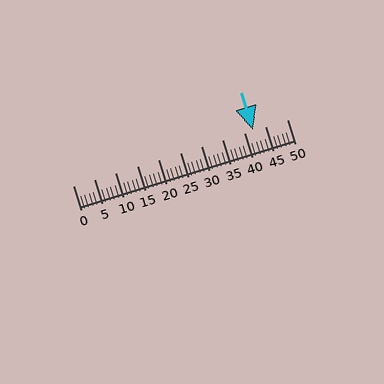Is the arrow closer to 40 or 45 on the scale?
The arrow is closer to 40.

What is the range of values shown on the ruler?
The ruler shows values from 0 to 50.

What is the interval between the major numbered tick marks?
The major tick marks are spaced 5 units apart.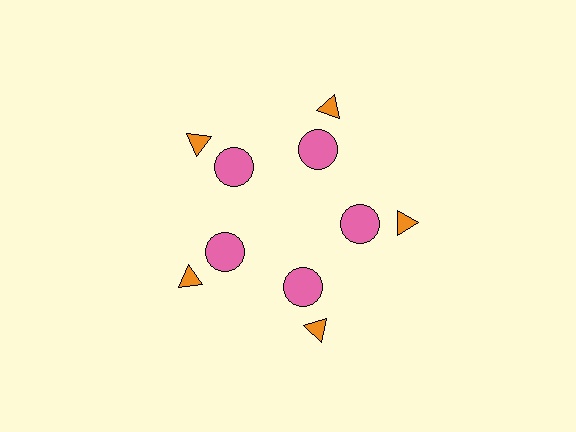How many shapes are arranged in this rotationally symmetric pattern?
There are 10 shapes, arranged in 5 groups of 2.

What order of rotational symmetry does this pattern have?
This pattern has 5-fold rotational symmetry.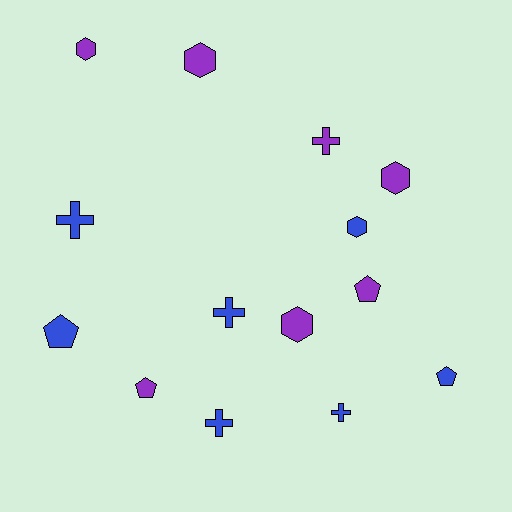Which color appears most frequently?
Blue, with 7 objects.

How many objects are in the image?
There are 14 objects.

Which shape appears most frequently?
Hexagon, with 5 objects.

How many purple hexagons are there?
There are 4 purple hexagons.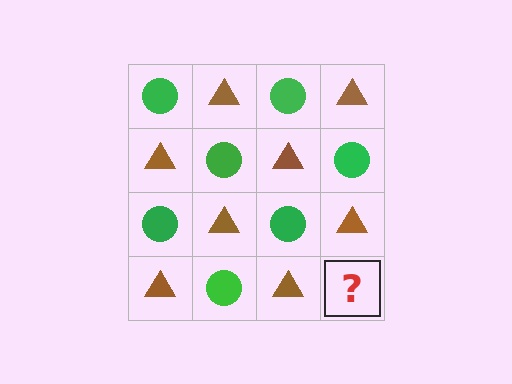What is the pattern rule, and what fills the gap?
The rule is that it alternates green circle and brown triangle in a checkerboard pattern. The gap should be filled with a green circle.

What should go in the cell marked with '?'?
The missing cell should contain a green circle.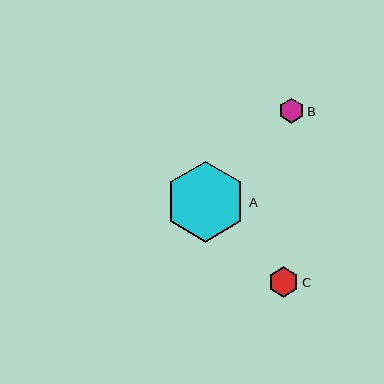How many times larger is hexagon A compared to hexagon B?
Hexagon A is approximately 3.2 times the size of hexagon B.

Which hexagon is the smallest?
Hexagon B is the smallest with a size of approximately 25 pixels.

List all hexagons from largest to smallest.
From largest to smallest: A, C, B.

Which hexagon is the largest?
Hexagon A is the largest with a size of approximately 81 pixels.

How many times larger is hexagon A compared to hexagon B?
Hexagon A is approximately 3.2 times the size of hexagon B.